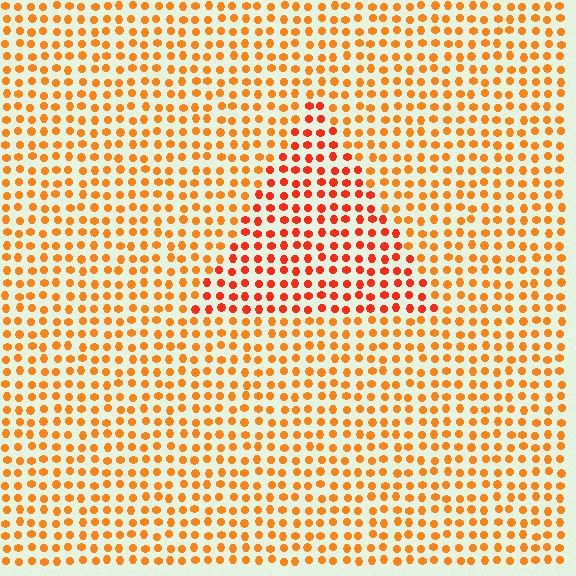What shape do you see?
I see a triangle.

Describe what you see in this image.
The image is filled with small orange elements in a uniform arrangement. A triangle-shaped region is visible where the elements are tinted to a slightly different hue, forming a subtle color boundary.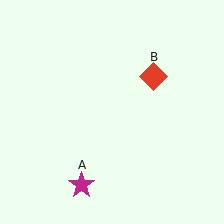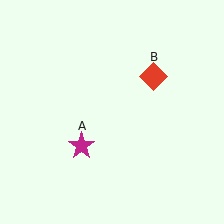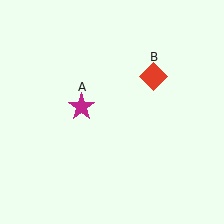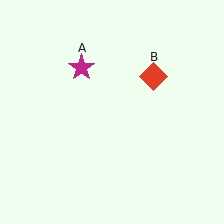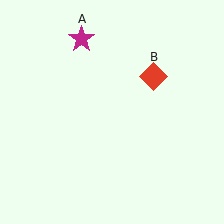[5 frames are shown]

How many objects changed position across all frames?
1 object changed position: magenta star (object A).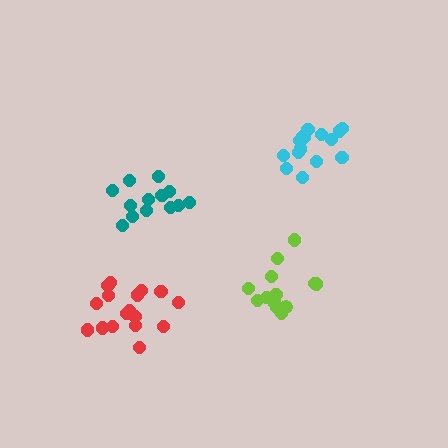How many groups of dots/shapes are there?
There are 4 groups.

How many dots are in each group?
Group 1: 14 dots, Group 2: 17 dots, Group 3: 16 dots, Group 4: 13 dots (60 total).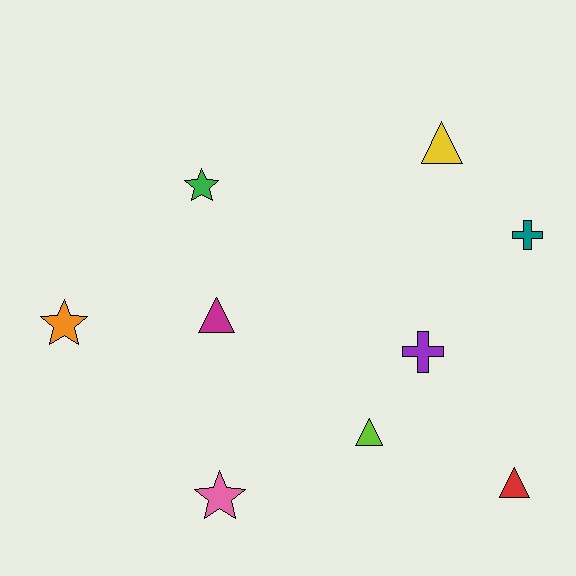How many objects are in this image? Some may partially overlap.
There are 9 objects.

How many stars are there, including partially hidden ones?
There are 3 stars.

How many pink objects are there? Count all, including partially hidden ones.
There is 1 pink object.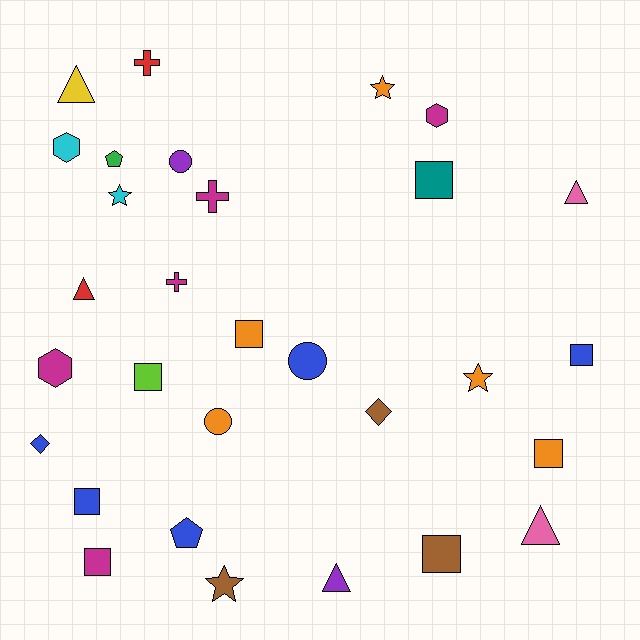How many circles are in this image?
There are 3 circles.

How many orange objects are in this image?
There are 5 orange objects.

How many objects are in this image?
There are 30 objects.